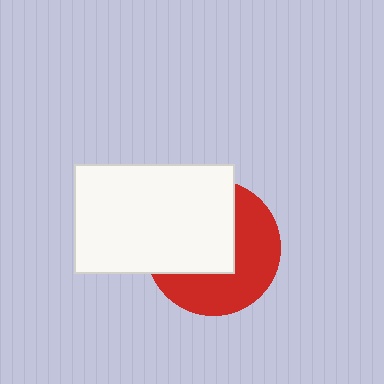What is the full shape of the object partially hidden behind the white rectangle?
The partially hidden object is a red circle.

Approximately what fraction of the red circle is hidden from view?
Roughly 51% of the red circle is hidden behind the white rectangle.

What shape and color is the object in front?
The object in front is a white rectangle.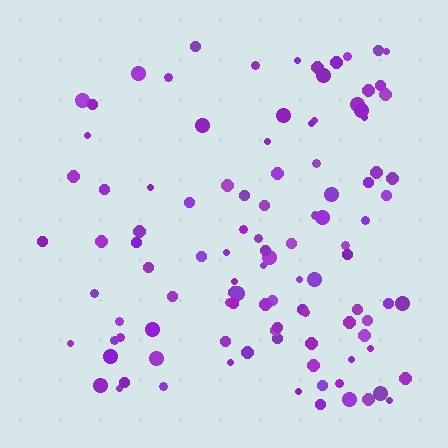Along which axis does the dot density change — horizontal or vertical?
Horizontal.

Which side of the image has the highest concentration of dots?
The right.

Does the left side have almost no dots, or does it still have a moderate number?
Still a moderate number, just noticeably fewer than the right.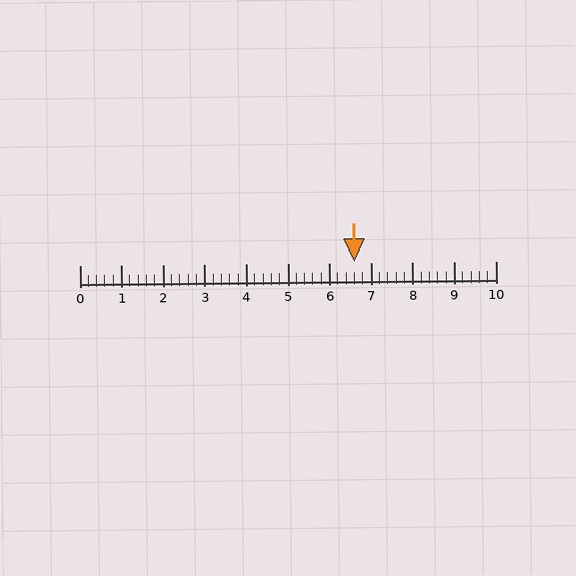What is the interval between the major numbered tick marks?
The major tick marks are spaced 1 units apart.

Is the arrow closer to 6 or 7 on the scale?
The arrow is closer to 7.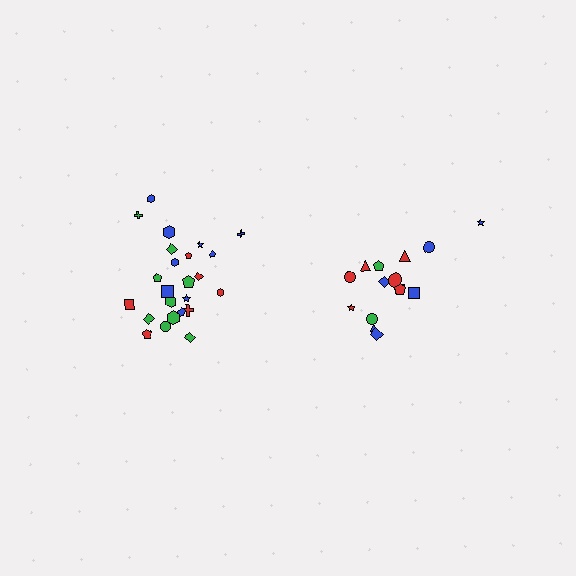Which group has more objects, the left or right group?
The left group.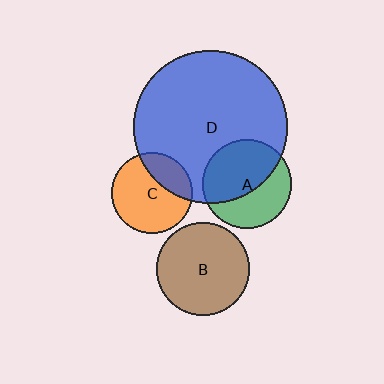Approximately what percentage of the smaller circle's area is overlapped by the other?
Approximately 25%.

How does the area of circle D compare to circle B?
Approximately 2.7 times.